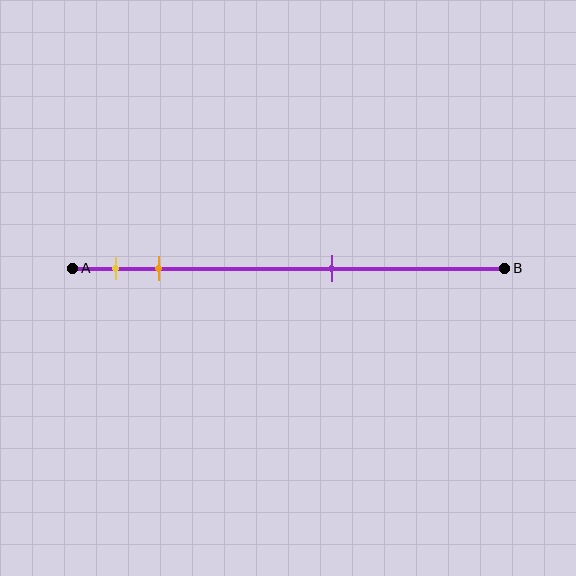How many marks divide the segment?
There are 3 marks dividing the segment.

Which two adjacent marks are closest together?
The yellow and orange marks are the closest adjacent pair.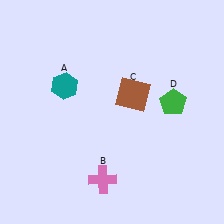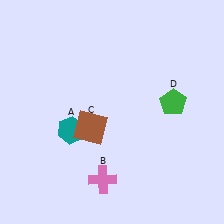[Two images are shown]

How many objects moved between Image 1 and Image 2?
2 objects moved between the two images.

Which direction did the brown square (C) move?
The brown square (C) moved left.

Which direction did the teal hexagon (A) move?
The teal hexagon (A) moved down.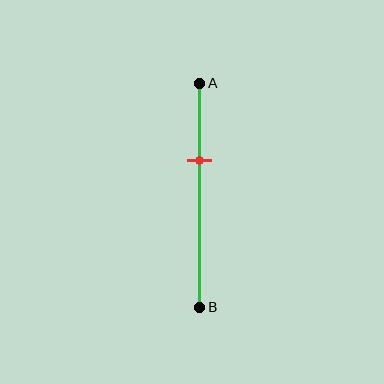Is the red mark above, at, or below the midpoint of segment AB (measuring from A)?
The red mark is above the midpoint of segment AB.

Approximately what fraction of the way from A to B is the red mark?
The red mark is approximately 35% of the way from A to B.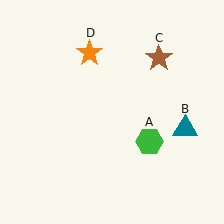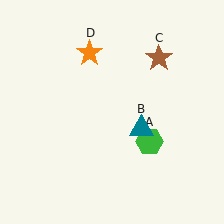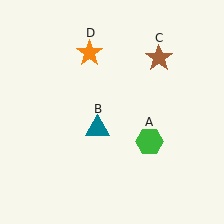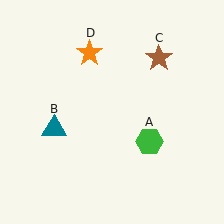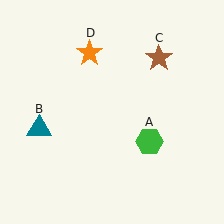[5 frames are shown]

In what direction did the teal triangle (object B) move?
The teal triangle (object B) moved left.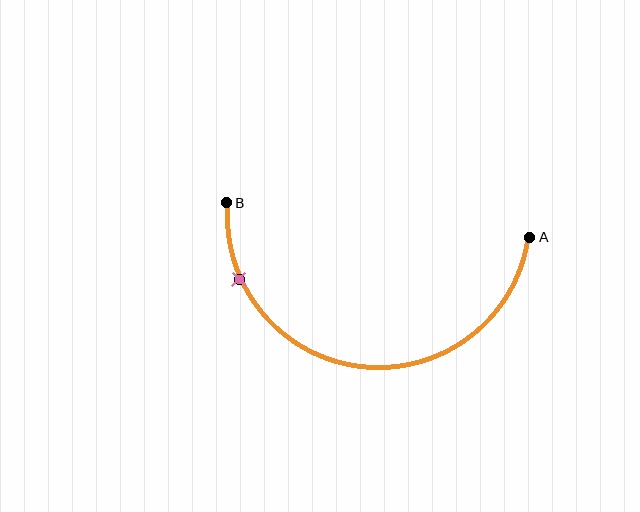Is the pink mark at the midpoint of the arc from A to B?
No. The pink mark lies on the arc but is closer to endpoint B. The arc midpoint would be at the point on the curve equidistant along the arc from both A and B.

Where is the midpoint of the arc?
The arc midpoint is the point on the curve farthest from the straight line joining A and B. It sits below that line.